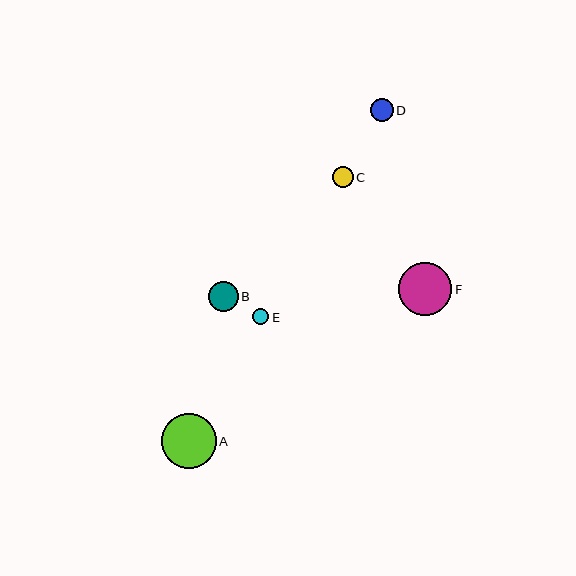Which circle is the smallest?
Circle E is the smallest with a size of approximately 16 pixels.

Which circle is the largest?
Circle A is the largest with a size of approximately 54 pixels.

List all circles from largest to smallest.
From largest to smallest: A, F, B, D, C, E.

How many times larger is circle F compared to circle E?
Circle F is approximately 3.3 times the size of circle E.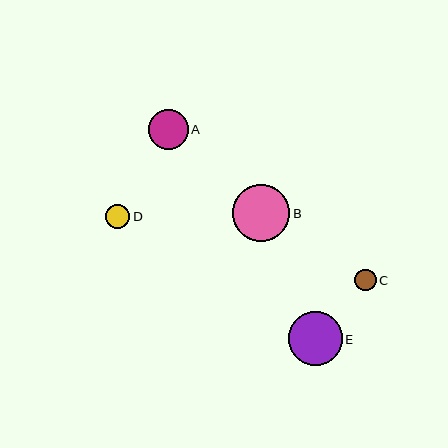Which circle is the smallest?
Circle C is the smallest with a size of approximately 22 pixels.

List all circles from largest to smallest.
From largest to smallest: B, E, A, D, C.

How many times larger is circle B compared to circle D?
Circle B is approximately 2.4 times the size of circle D.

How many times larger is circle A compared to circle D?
Circle A is approximately 1.7 times the size of circle D.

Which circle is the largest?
Circle B is the largest with a size of approximately 57 pixels.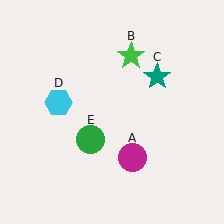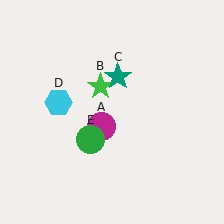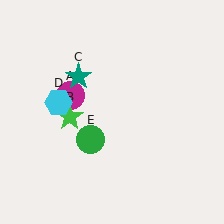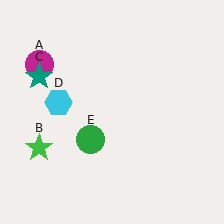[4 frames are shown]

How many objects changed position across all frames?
3 objects changed position: magenta circle (object A), green star (object B), teal star (object C).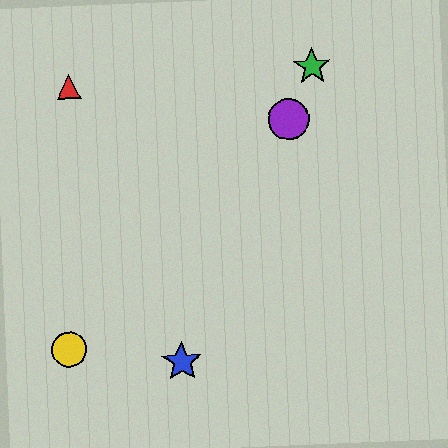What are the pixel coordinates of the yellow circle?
The yellow circle is at (69, 349).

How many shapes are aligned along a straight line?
3 shapes (the blue star, the green star, the purple circle) are aligned along a straight line.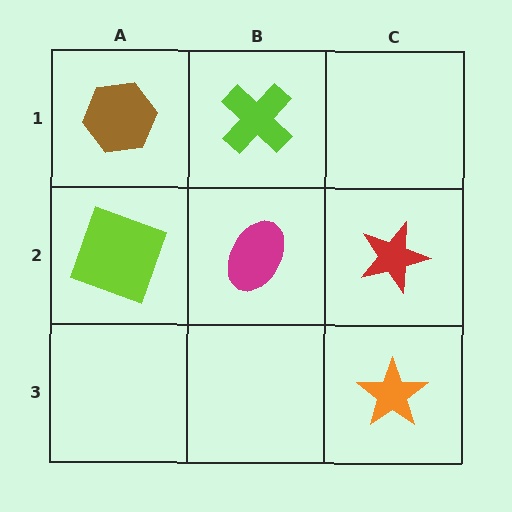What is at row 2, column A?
A lime square.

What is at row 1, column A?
A brown hexagon.